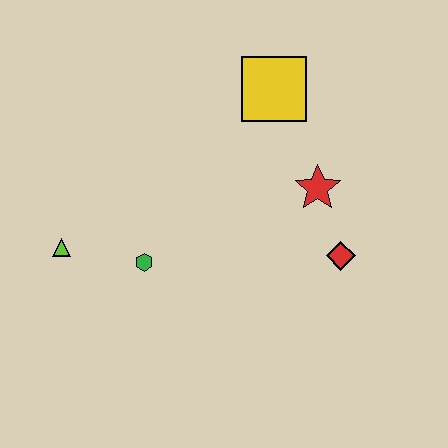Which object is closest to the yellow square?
The red star is closest to the yellow square.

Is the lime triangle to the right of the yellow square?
No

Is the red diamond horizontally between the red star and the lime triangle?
No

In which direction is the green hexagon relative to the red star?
The green hexagon is to the left of the red star.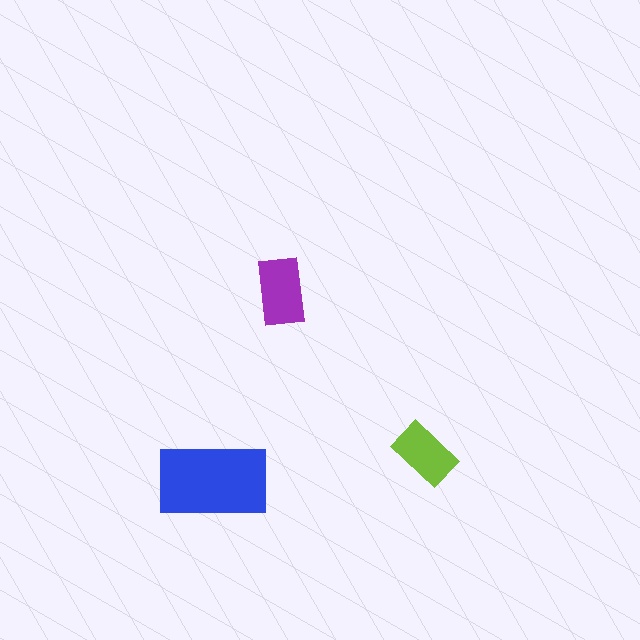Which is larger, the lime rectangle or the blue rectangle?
The blue one.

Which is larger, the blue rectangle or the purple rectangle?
The blue one.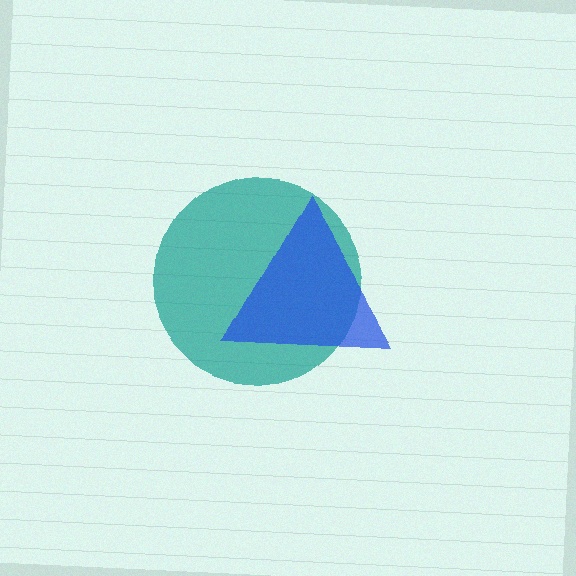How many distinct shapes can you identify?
There are 2 distinct shapes: a teal circle, a blue triangle.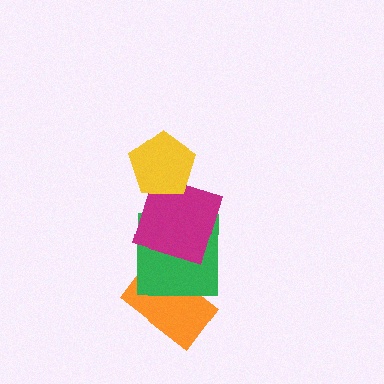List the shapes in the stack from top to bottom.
From top to bottom: the yellow pentagon, the magenta square, the green square, the orange rectangle.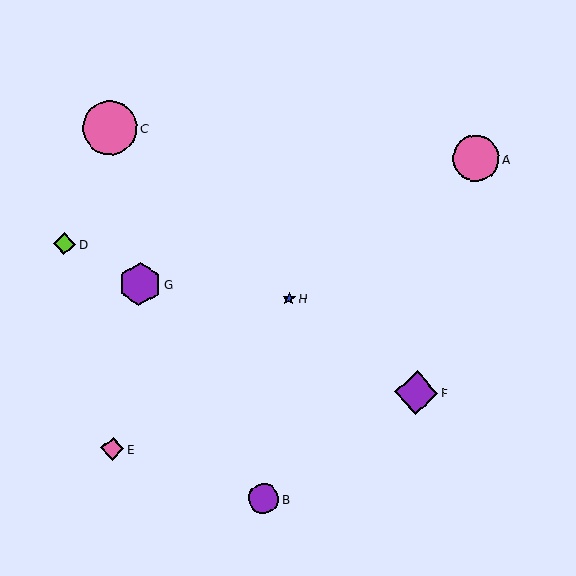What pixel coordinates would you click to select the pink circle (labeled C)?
Click at (110, 127) to select the pink circle C.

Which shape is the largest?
The pink circle (labeled C) is the largest.